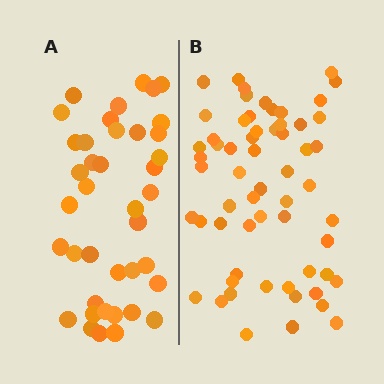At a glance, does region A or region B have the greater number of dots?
Region B (the right region) has more dots.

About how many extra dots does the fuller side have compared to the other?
Region B has approximately 20 more dots than region A.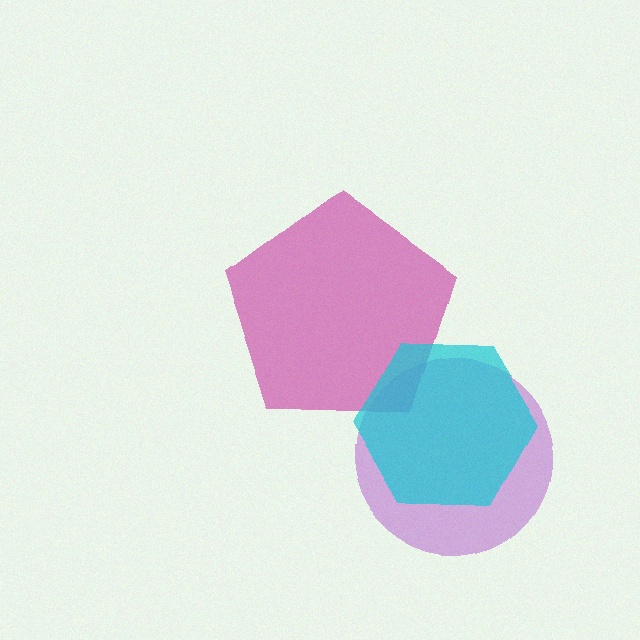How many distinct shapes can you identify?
There are 3 distinct shapes: a magenta pentagon, a purple circle, a cyan hexagon.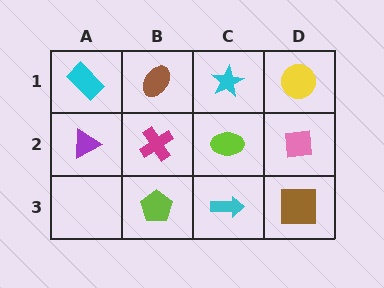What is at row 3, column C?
A cyan arrow.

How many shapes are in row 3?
3 shapes.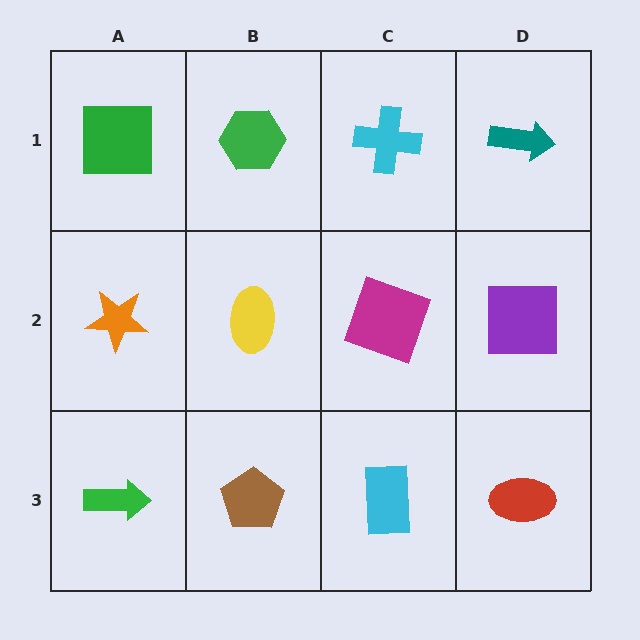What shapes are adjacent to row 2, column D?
A teal arrow (row 1, column D), a red ellipse (row 3, column D), a magenta square (row 2, column C).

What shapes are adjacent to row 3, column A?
An orange star (row 2, column A), a brown pentagon (row 3, column B).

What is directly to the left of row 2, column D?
A magenta square.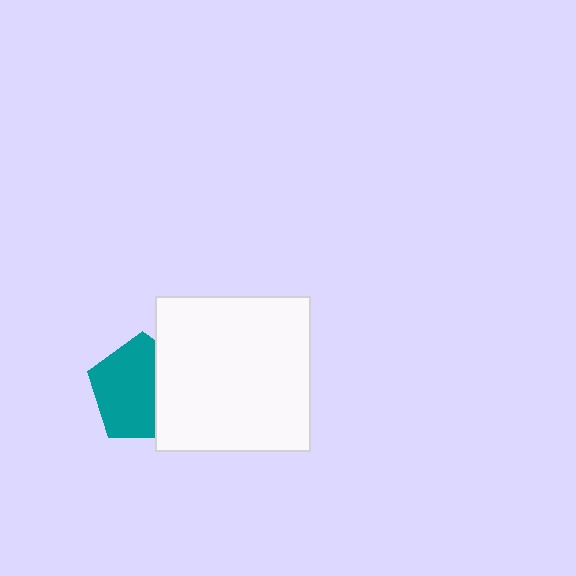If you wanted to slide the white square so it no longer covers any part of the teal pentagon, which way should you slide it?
Slide it right — that is the most direct way to separate the two shapes.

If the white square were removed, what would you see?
You would see the complete teal pentagon.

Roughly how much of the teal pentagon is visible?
Most of it is visible (roughly 66%).